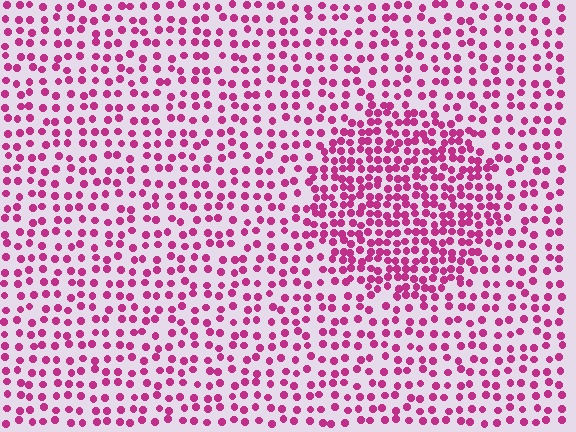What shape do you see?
I see a circle.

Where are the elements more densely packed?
The elements are more densely packed inside the circle boundary.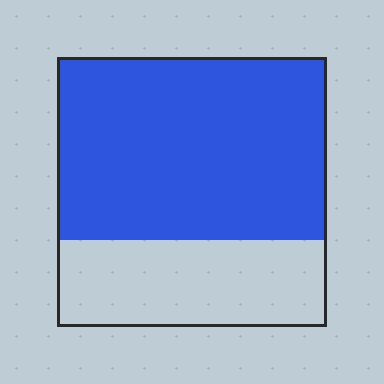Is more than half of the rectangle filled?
Yes.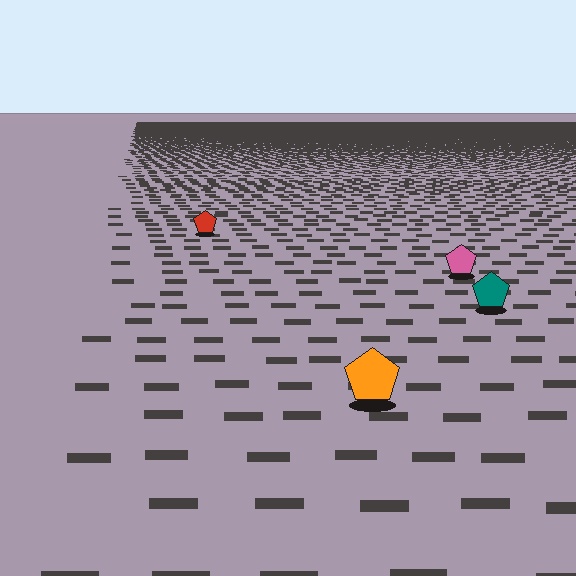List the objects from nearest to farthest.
From nearest to farthest: the orange pentagon, the teal pentagon, the pink pentagon, the red pentagon.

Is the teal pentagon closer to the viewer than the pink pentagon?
Yes. The teal pentagon is closer — you can tell from the texture gradient: the ground texture is coarser near it.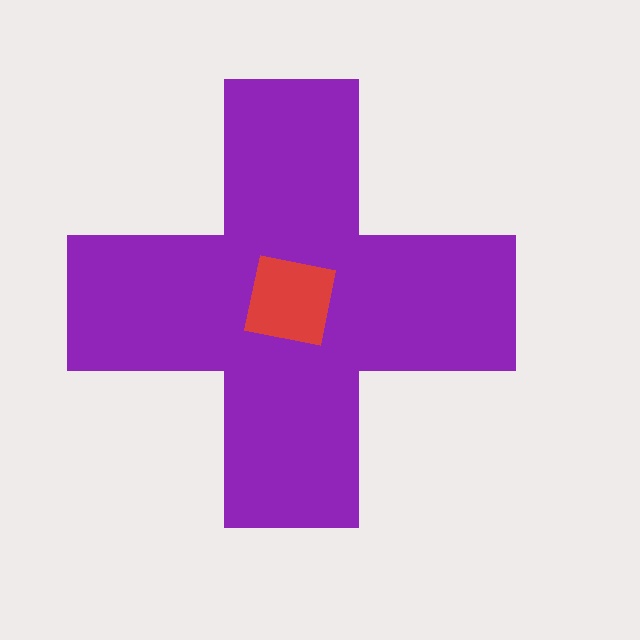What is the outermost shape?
The purple cross.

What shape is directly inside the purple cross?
The red square.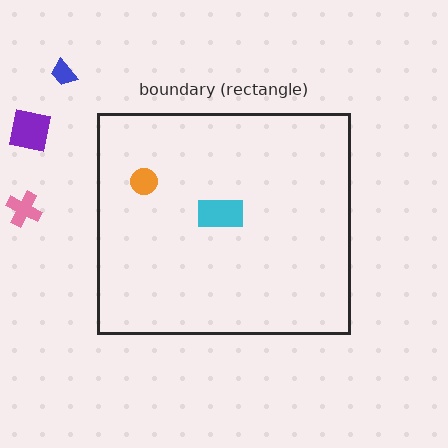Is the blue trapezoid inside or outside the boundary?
Outside.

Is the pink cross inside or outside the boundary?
Outside.